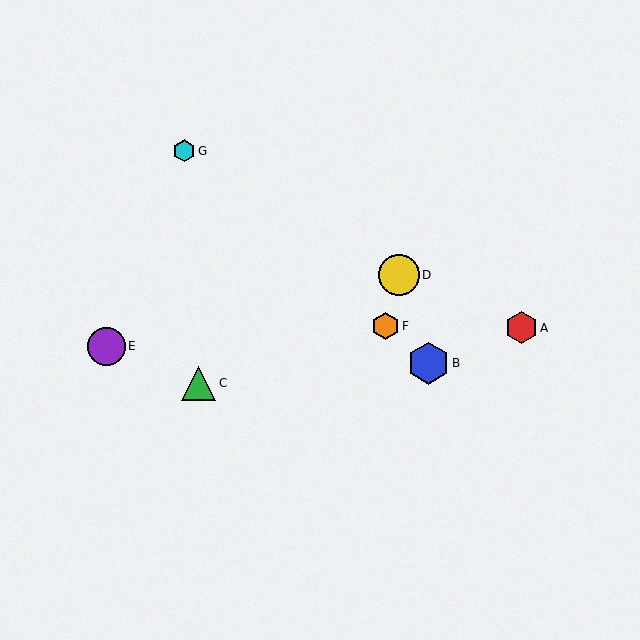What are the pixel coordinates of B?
Object B is at (429, 363).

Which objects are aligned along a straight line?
Objects B, F, G are aligned along a straight line.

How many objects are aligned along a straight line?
3 objects (B, F, G) are aligned along a straight line.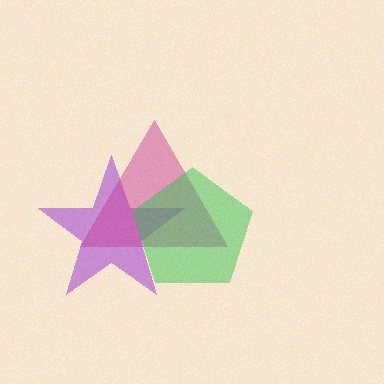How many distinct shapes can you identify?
There are 3 distinct shapes: a purple star, a magenta triangle, a green pentagon.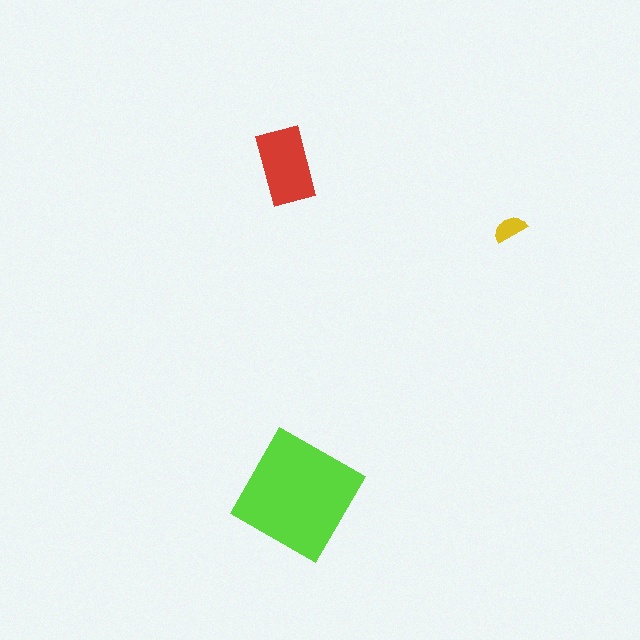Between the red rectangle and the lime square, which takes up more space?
The lime square.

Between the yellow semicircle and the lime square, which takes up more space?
The lime square.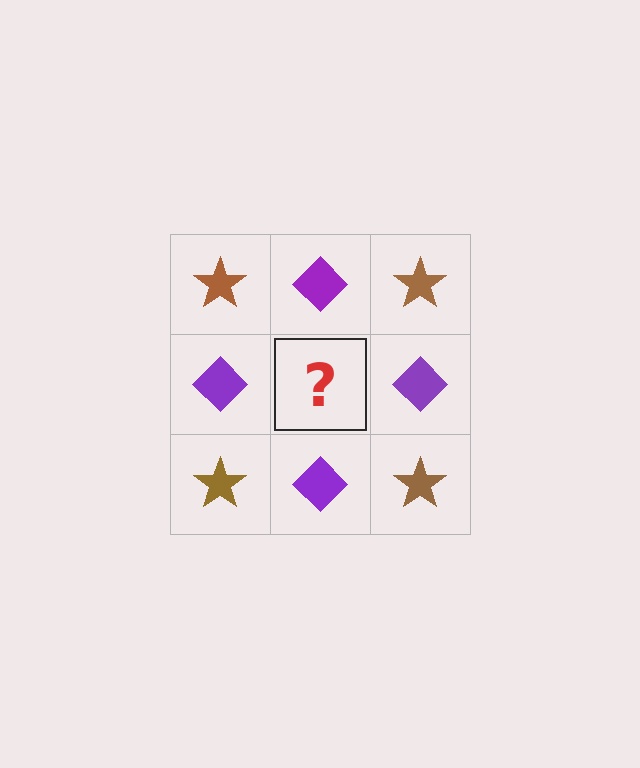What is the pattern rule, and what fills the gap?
The rule is that it alternates brown star and purple diamond in a checkerboard pattern. The gap should be filled with a brown star.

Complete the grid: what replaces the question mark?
The question mark should be replaced with a brown star.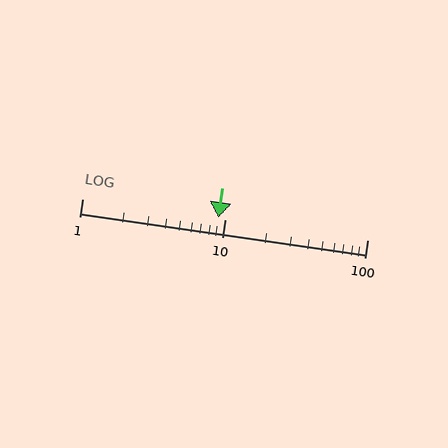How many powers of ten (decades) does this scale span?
The scale spans 2 decades, from 1 to 100.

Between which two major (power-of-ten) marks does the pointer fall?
The pointer is between 1 and 10.